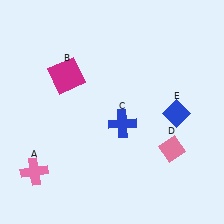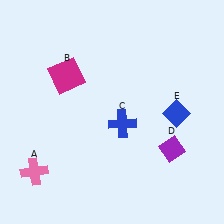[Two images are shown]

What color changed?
The diamond (D) changed from pink in Image 1 to purple in Image 2.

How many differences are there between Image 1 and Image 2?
There is 1 difference between the two images.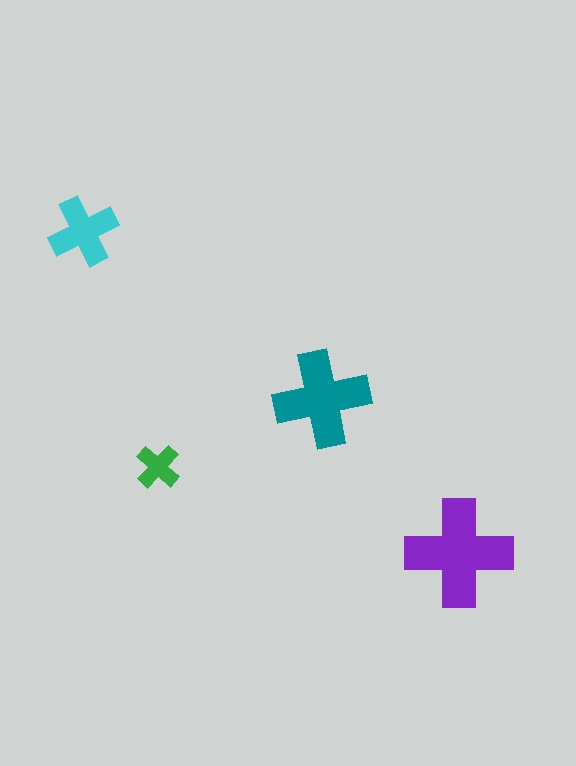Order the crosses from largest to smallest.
the purple one, the teal one, the cyan one, the green one.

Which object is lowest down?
The purple cross is bottommost.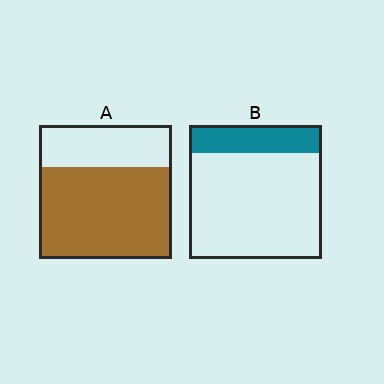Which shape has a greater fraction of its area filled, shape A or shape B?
Shape A.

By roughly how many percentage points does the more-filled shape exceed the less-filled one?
By roughly 50 percentage points (A over B).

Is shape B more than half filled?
No.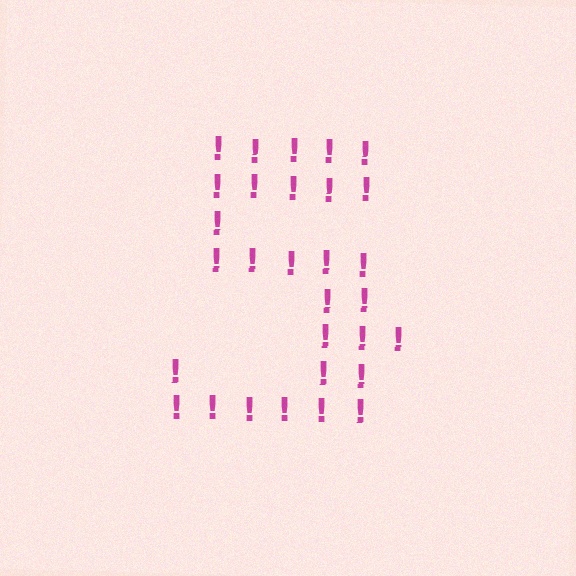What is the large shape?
The large shape is the digit 5.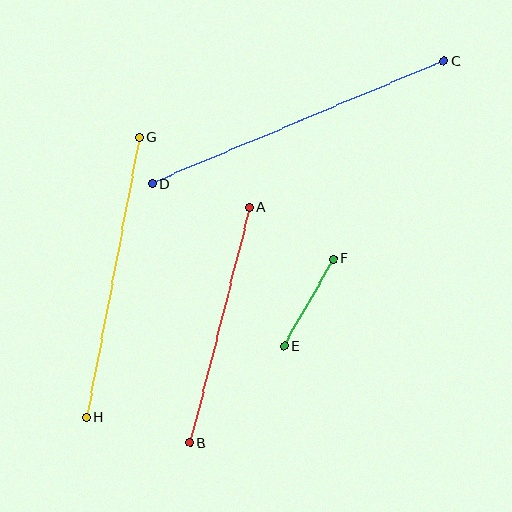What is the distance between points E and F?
The distance is approximately 101 pixels.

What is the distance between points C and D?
The distance is approximately 317 pixels.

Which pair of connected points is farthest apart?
Points C and D are farthest apart.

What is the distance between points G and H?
The distance is approximately 285 pixels.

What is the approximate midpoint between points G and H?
The midpoint is at approximately (113, 278) pixels.